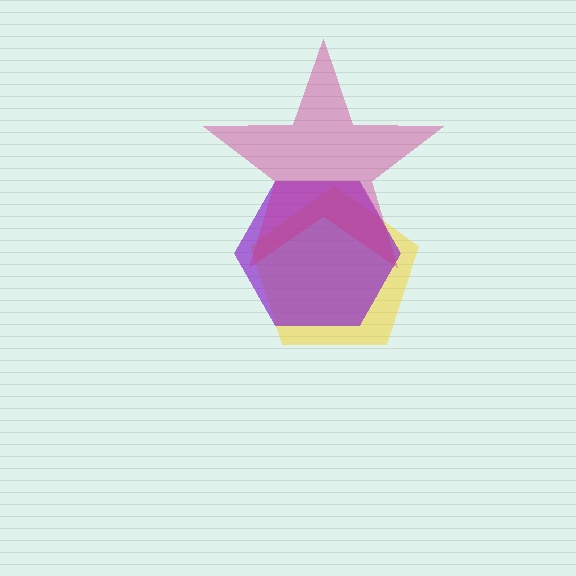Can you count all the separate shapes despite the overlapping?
Yes, there are 3 separate shapes.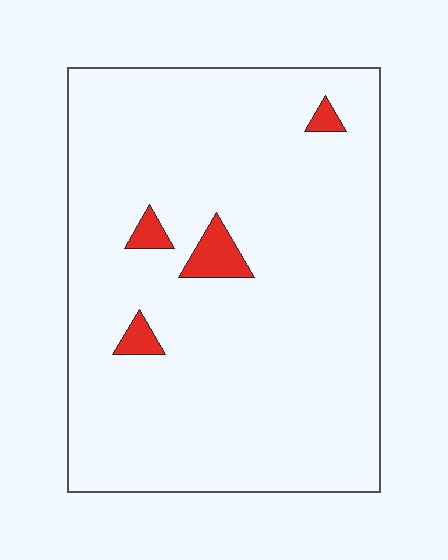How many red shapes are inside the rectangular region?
4.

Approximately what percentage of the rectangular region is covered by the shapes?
Approximately 5%.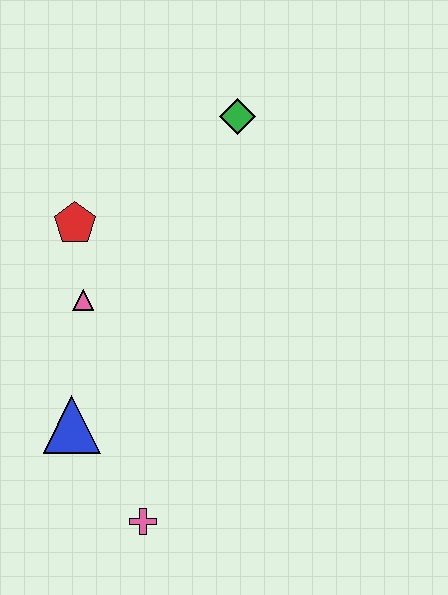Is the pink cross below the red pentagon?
Yes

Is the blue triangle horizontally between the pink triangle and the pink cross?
No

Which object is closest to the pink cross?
The blue triangle is closest to the pink cross.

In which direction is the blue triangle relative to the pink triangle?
The blue triangle is below the pink triangle.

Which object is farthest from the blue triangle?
The green diamond is farthest from the blue triangle.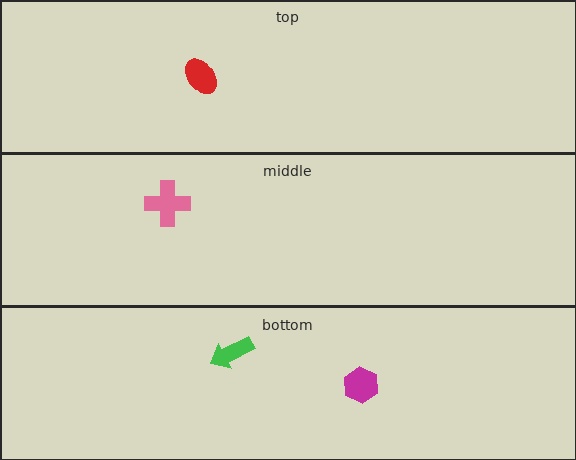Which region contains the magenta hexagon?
The bottom region.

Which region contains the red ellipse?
The top region.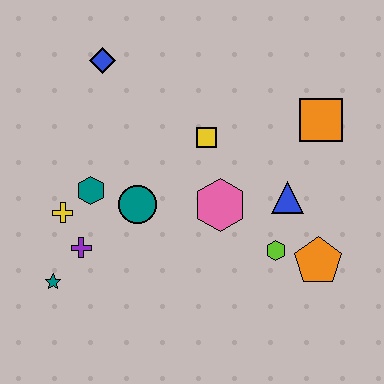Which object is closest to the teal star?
The purple cross is closest to the teal star.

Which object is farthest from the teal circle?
The orange square is farthest from the teal circle.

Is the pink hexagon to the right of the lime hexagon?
No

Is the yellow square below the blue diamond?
Yes